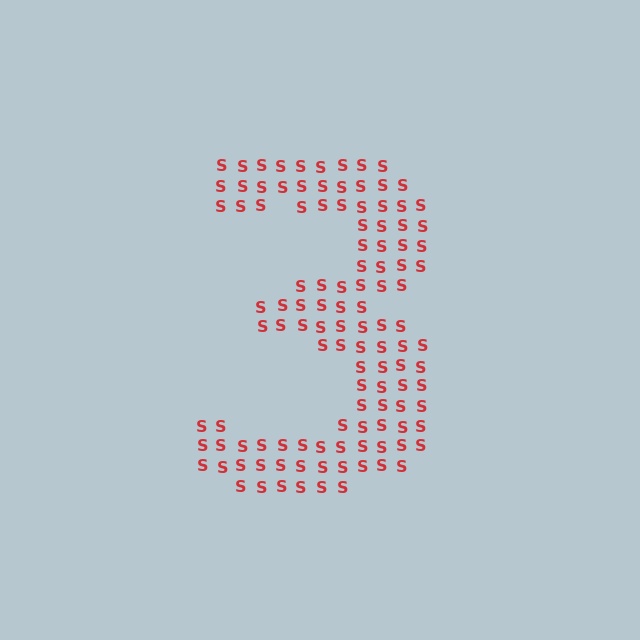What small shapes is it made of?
It is made of small letter S's.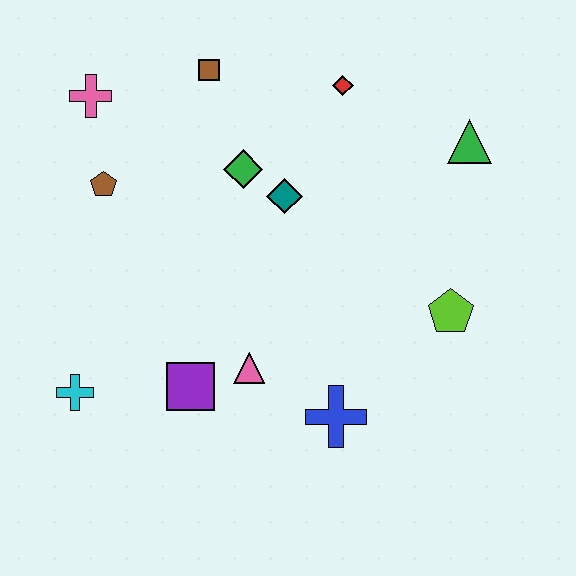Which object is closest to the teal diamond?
The green diamond is closest to the teal diamond.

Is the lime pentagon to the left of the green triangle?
Yes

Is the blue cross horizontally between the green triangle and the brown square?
Yes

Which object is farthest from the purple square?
The green triangle is farthest from the purple square.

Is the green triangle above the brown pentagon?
Yes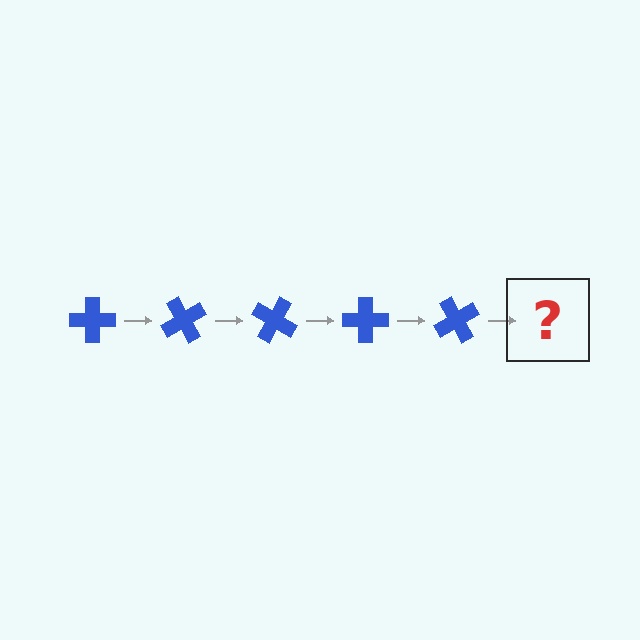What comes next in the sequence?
The next element should be a blue cross rotated 300 degrees.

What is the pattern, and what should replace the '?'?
The pattern is that the cross rotates 60 degrees each step. The '?' should be a blue cross rotated 300 degrees.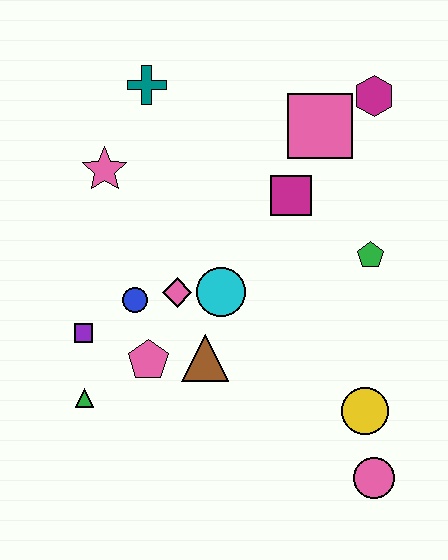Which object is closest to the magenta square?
The pink square is closest to the magenta square.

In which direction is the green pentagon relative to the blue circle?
The green pentagon is to the right of the blue circle.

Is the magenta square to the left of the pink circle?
Yes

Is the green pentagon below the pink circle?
No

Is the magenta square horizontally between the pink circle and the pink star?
Yes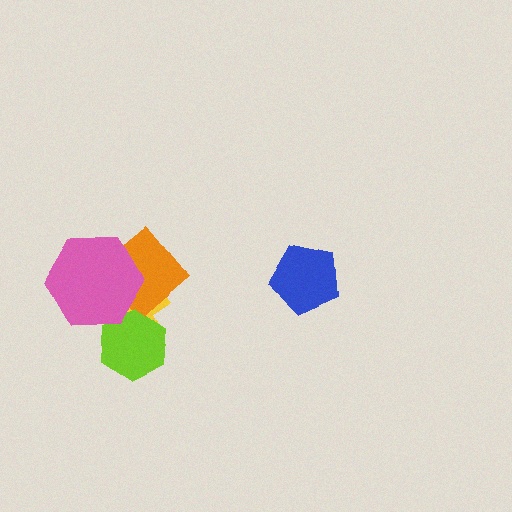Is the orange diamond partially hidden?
Yes, it is partially covered by another shape.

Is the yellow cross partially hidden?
Yes, it is partially covered by another shape.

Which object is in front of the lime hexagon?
The pink hexagon is in front of the lime hexagon.